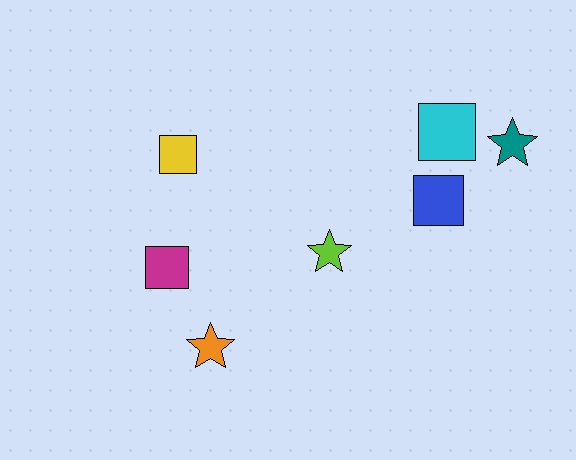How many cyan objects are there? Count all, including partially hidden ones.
There is 1 cyan object.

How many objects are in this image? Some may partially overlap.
There are 7 objects.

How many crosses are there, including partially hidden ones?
There are no crosses.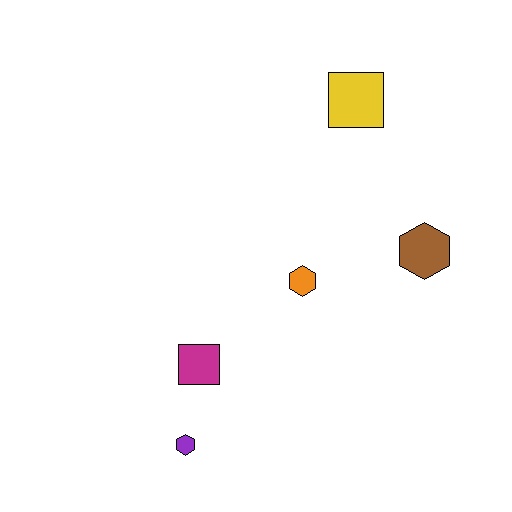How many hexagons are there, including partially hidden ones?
There are 3 hexagons.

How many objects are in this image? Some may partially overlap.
There are 5 objects.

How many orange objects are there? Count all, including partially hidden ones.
There is 1 orange object.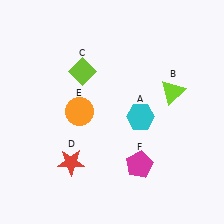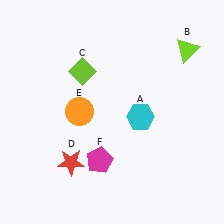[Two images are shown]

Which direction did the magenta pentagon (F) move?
The magenta pentagon (F) moved left.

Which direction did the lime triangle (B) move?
The lime triangle (B) moved up.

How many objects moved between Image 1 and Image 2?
2 objects moved between the two images.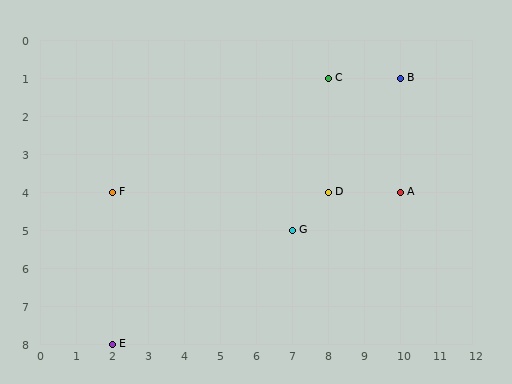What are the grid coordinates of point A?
Point A is at grid coordinates (10, 4).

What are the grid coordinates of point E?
Point E is at grid coordinates (2, 8).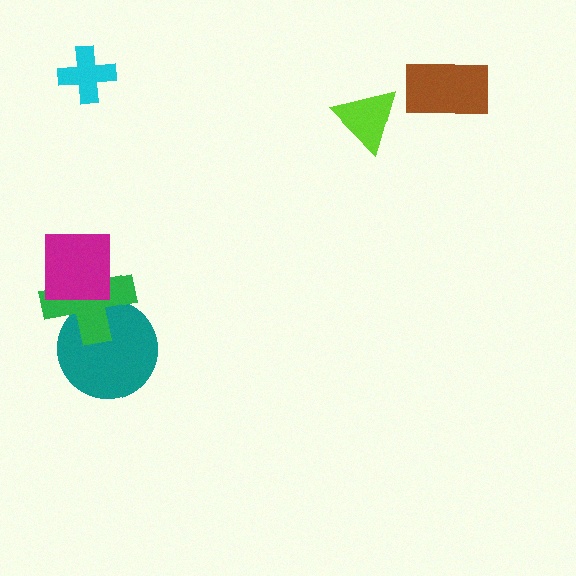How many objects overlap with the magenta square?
1 object overlaps with the magenta square.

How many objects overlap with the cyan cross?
0 objects overlap with the cyan cross.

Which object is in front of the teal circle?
The green cross is in front of the teal circle.